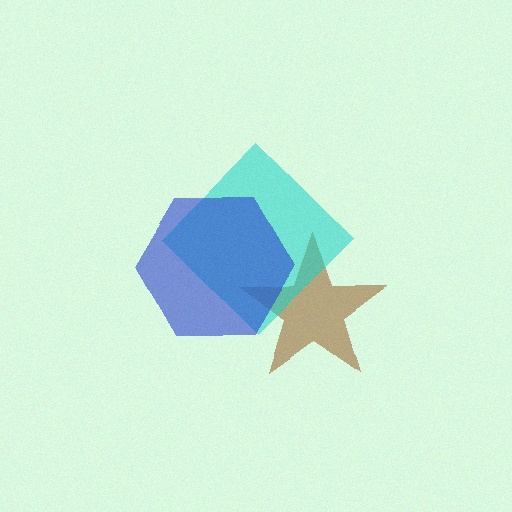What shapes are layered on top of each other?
The layered shapes are: a brown star, a cyan diamond, a blue hexagon.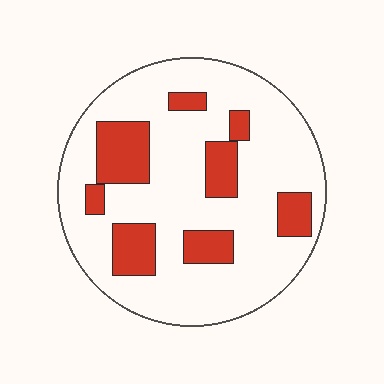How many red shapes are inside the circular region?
8.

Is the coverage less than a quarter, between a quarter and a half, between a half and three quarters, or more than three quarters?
Less than a quarter.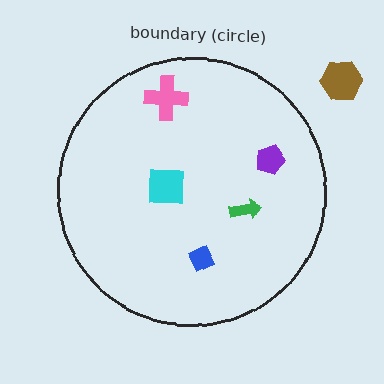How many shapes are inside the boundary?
5 inside, 1 outside.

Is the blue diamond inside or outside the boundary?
Inside.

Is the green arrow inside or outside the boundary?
Inside.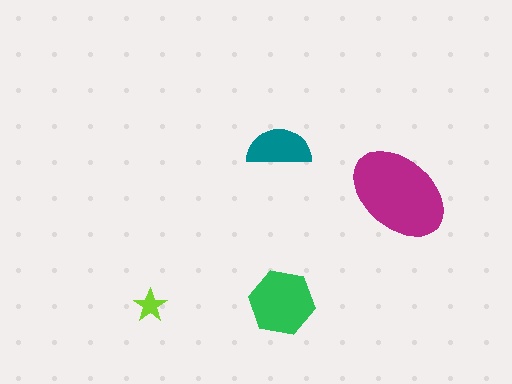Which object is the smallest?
The lime star.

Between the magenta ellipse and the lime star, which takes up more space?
The magenta ellipse.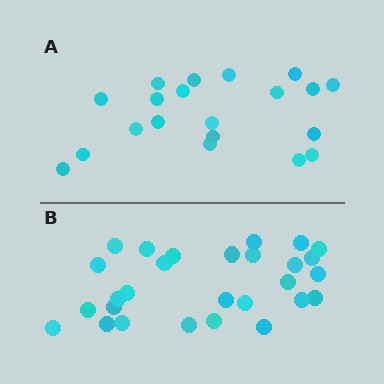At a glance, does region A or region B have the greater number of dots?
Region B (the bottom region) has more dots.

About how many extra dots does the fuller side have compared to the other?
Region B has roughly 8 or so more dots than region A.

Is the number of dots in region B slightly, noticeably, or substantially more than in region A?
Region B has noticeably more, but not dramatically so. The ratio is roughly 1.4 to 1.